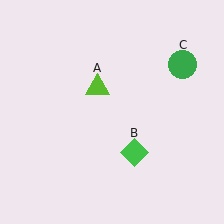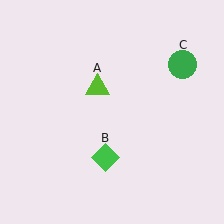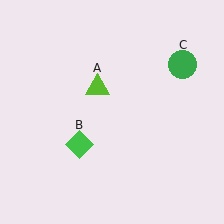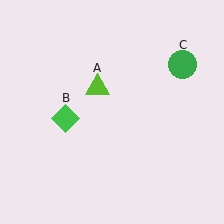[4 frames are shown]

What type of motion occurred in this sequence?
The green diamond (object B) rotated clockwise around the center of the scene.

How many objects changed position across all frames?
1 object changed position: green diamond (object B).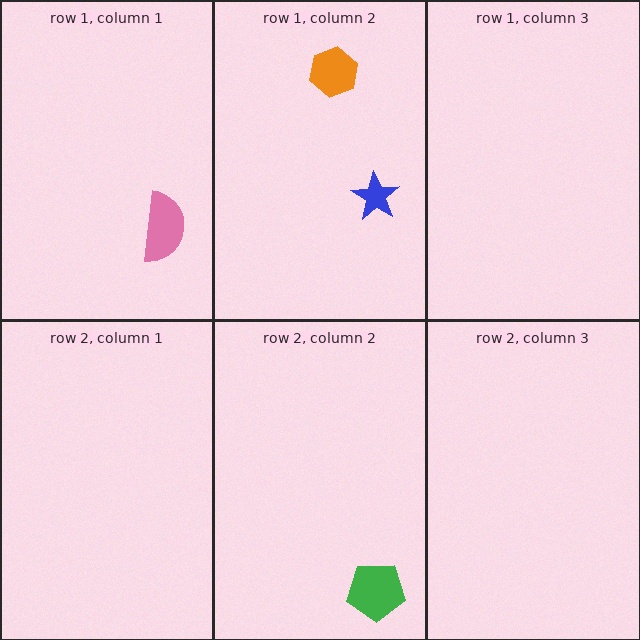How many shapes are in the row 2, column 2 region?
1.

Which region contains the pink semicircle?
The row 1, column 1 region.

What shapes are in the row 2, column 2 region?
The green pentagon.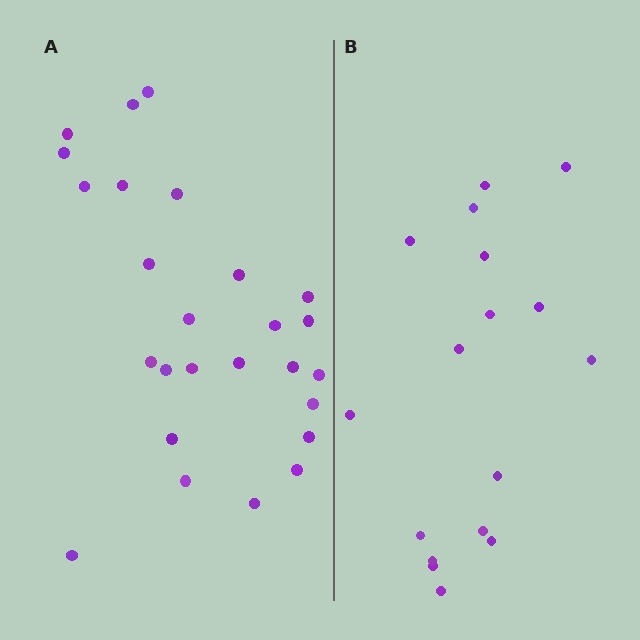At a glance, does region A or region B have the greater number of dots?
Region A (the left region) has more dots.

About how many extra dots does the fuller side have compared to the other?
Region A has roughly 8 or so more dots than region B.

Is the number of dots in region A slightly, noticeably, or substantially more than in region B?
Region A has substantially more. The ratio is roughly 1.5 to 1.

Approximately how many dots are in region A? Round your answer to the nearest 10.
About 30 dots. (The exact count is 26, which rounds to 30.)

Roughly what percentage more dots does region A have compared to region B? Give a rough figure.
About 55% more.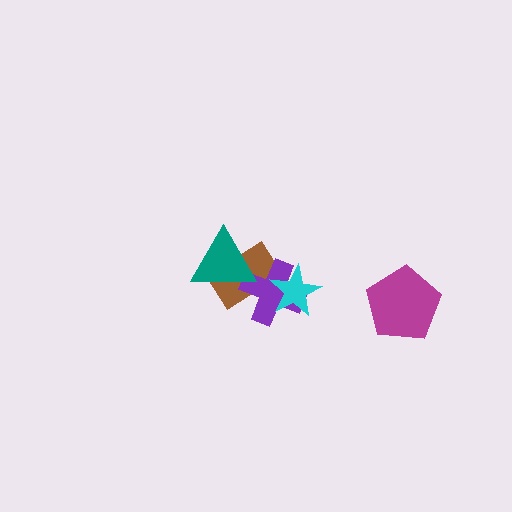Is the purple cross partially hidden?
Yes, it is partially covered by another shape.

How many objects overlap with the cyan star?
2 objects overlap with the cyan star.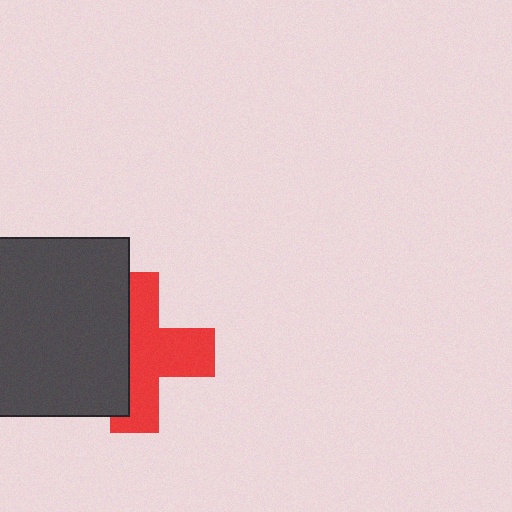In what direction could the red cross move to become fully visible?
The red cross could move right. That would shift it out from behind the dark gray square entirely.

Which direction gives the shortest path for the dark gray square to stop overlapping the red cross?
Moving left gives the shortest separation.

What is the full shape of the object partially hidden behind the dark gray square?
The partially hidden object is a red cross.